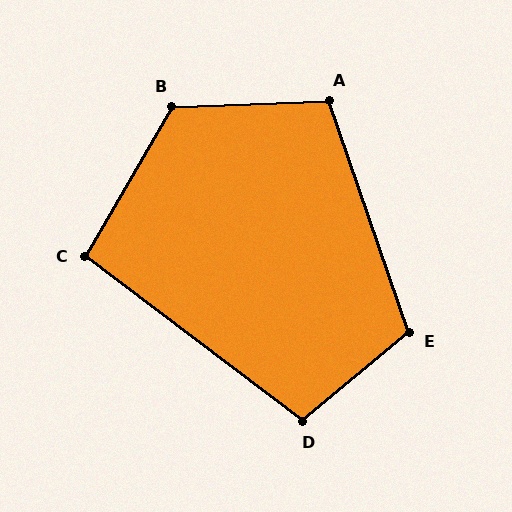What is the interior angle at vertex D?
Approximately 103 degrees (obtuse).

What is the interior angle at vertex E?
Approximately 110 degrees (obtuse).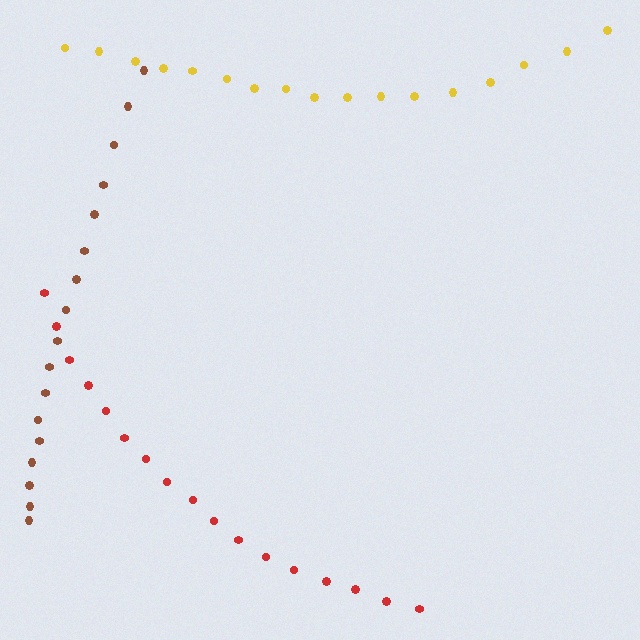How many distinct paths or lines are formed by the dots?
There are 3 distinct paths.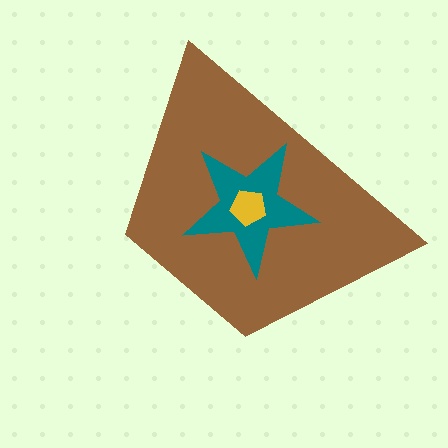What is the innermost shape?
The yellow pentagon.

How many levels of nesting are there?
3.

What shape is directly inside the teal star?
The yellow pentagon.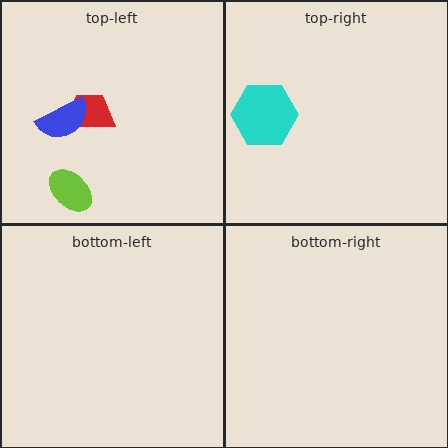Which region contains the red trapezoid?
The top-left region.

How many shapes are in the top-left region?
3.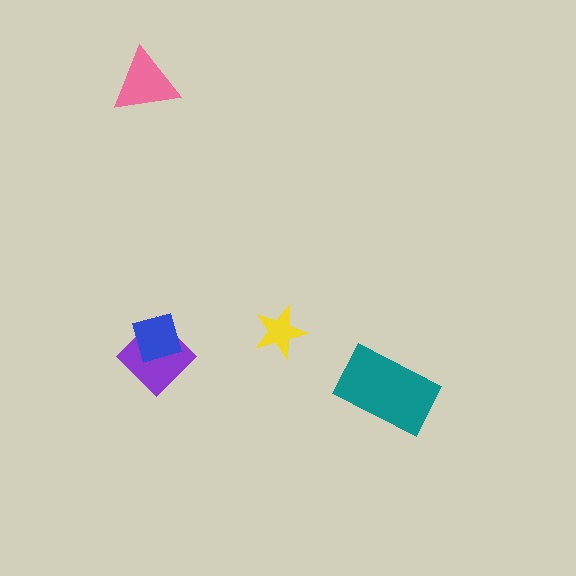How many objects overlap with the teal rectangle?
0 objects overlap with the teal rectangle.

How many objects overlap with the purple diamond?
1 object overlaps with the purple diamond.